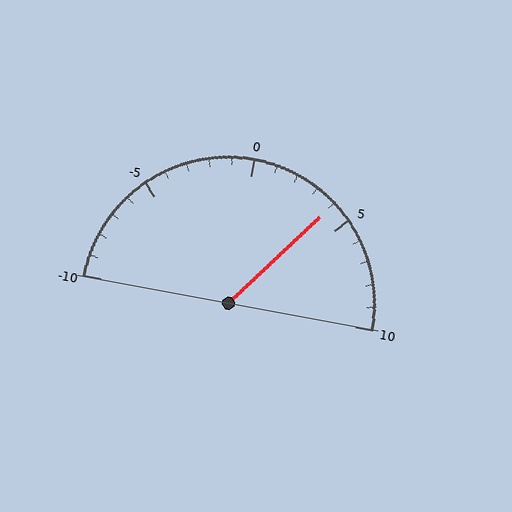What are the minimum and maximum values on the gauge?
The gauge ranges from -10 to 10.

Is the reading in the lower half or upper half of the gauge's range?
The reading is in the upper half of the range (-10 to 10).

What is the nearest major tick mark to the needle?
The nearest major tick mark is 5.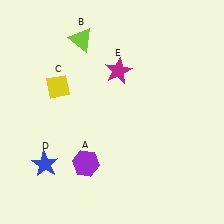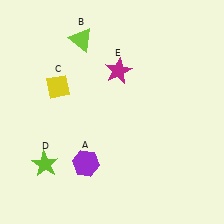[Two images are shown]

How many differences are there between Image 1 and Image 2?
There is 1 difference between the two images.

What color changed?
The star (D) changed from blue in Image 1 to lime in Image 2.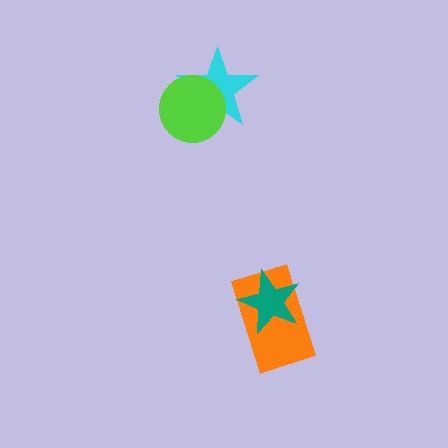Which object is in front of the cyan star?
The lime circle is in front of the cyan star.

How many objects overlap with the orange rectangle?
1 object overlaps with the orange rectangle.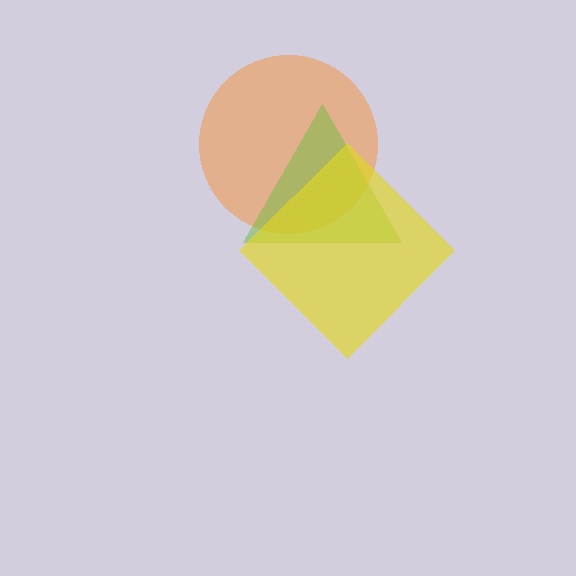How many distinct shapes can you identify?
There are 3 distinct shapes: an orange circle, a lime triangle, a yellow diamond.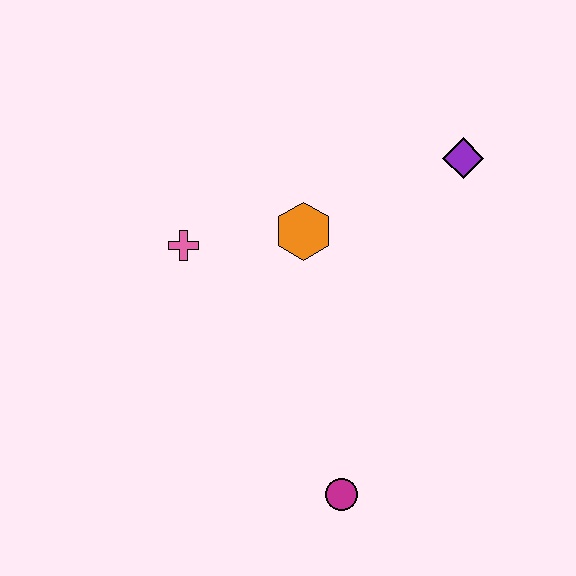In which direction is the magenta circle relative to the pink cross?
The magenta circle is below the pink cross.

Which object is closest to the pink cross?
The orange hexagon is closest to the pink cross.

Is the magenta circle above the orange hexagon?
No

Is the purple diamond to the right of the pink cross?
Yes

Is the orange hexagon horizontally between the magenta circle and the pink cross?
Yes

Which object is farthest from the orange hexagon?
The magenta circle is farthest from the orange hexagon.